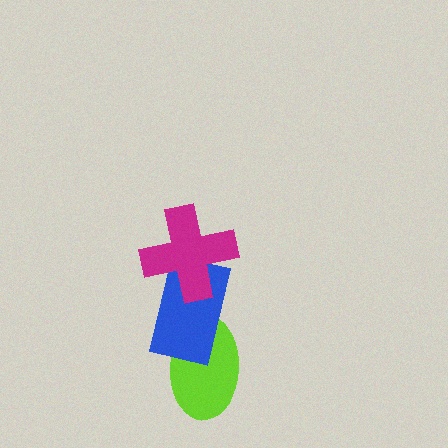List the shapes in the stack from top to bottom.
From top to bottom: the magenta cross, the blue rectangle, the lime ellipse.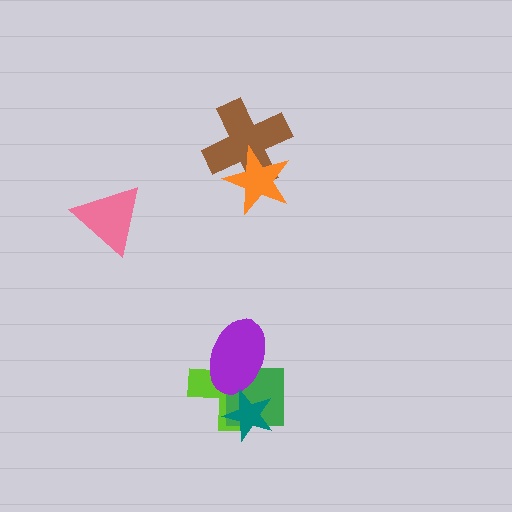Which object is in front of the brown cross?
The orange star is in front of the brown cross.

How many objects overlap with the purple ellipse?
3 objects overlap with the purple ellipse.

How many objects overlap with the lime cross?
3 objects overlap with the lime cross.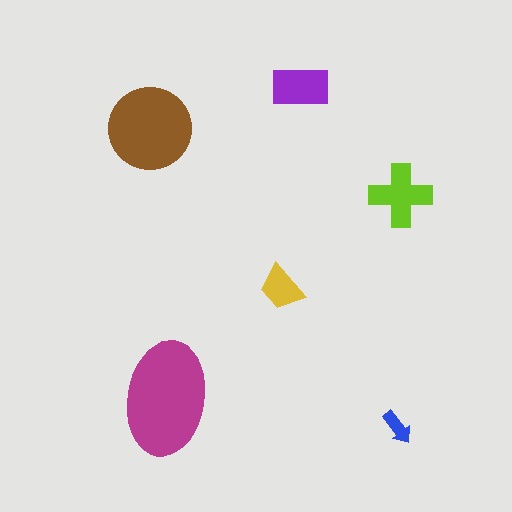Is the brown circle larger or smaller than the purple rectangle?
Larger.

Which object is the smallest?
The blue arrow.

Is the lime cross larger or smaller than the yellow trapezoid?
Larger.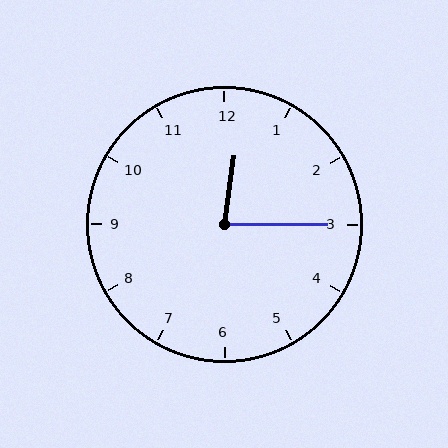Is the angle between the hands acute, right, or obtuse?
It is acute.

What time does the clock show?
12:15.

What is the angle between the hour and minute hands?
Approximately 82 degrees.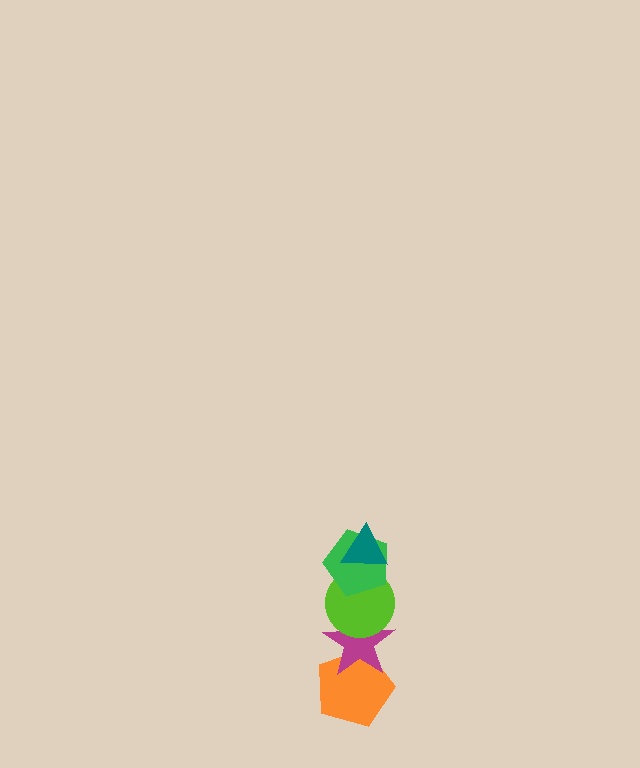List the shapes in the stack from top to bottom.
From top to bottom: the teal triangle, the green pentagon, the lime circle, the magenta star, the orange pentagon.